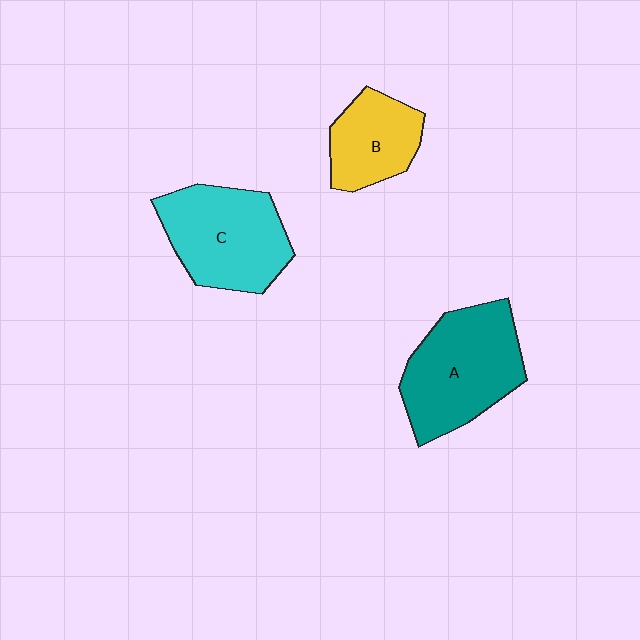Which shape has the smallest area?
Shape B (yellow).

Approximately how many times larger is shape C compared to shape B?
Approximately 1.5 times.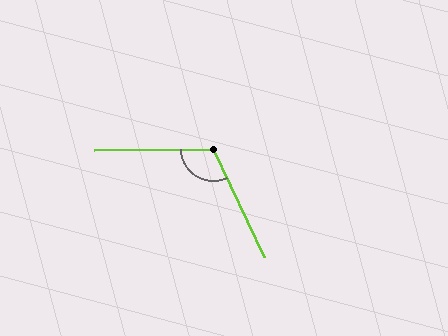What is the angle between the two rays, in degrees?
Approximately 114 degrees.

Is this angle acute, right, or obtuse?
It is obtuse.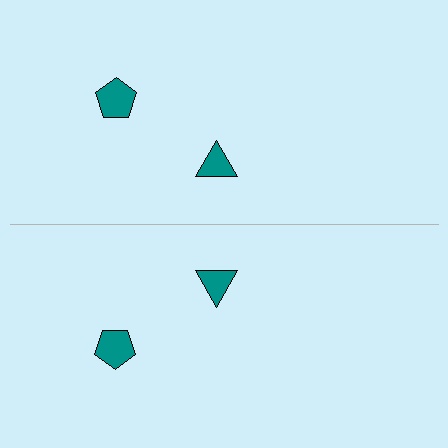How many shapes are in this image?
There are 4 shapes in this image.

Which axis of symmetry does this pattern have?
The pattern has a horizontal axis of symmetry running through the center of the image.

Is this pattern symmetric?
Yes, this pattern has bilateral (reflection) symmetry.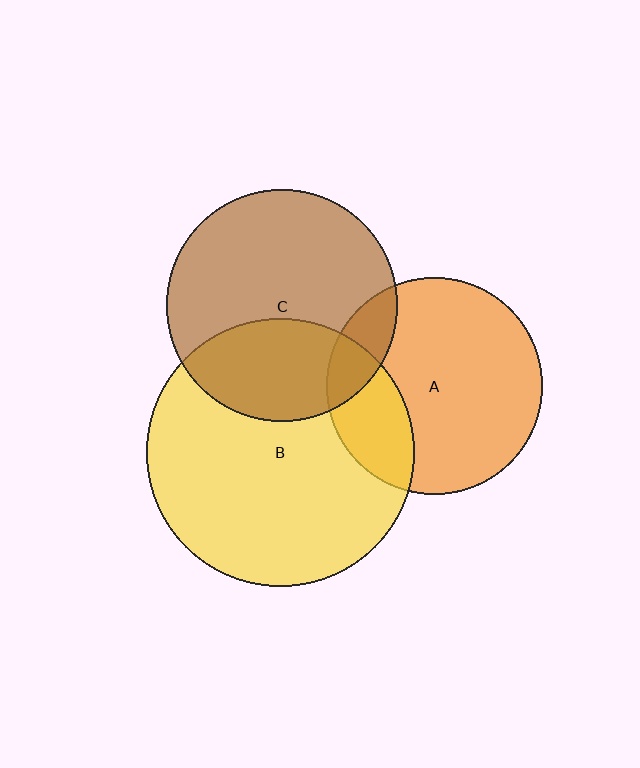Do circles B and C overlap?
Yes.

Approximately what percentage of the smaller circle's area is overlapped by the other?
Approximately 35%.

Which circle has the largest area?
Circle B (yellow).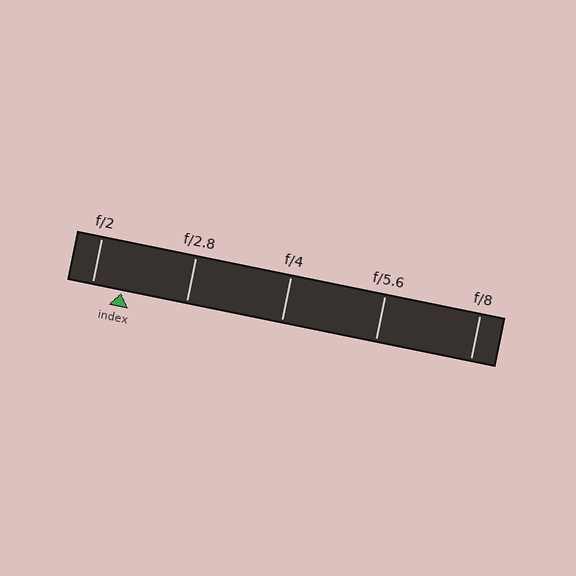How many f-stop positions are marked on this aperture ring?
There are 5 f-stop positions marked.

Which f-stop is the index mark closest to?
The index mark is closest to f/2.